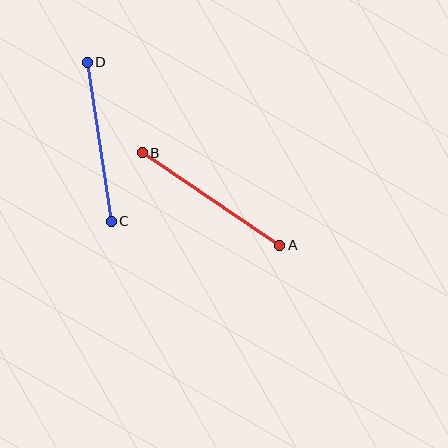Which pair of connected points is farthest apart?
Points A and B are farthest apart.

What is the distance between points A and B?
The distance is approximately 166 pixels.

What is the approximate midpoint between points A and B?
The midpoint is at approximately (211, 199) pixels.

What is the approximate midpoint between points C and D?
The midpoint is at approximately (99, 142) pixels.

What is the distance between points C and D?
The distance is approximately 161 pixels.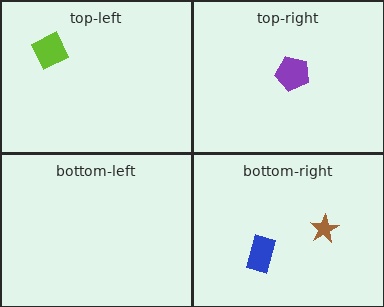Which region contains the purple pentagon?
The top-right region.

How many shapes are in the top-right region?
1.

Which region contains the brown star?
The bottom-right region.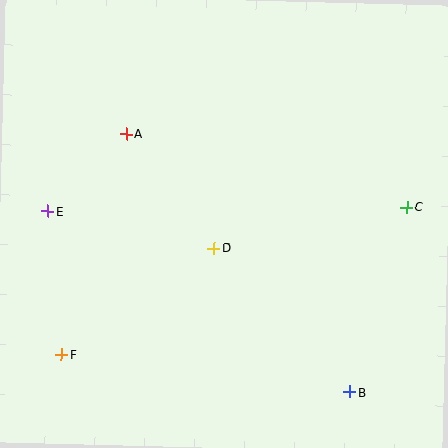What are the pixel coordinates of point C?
Point C is at (407, 207).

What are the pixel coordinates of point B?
Point B is at (350, 392).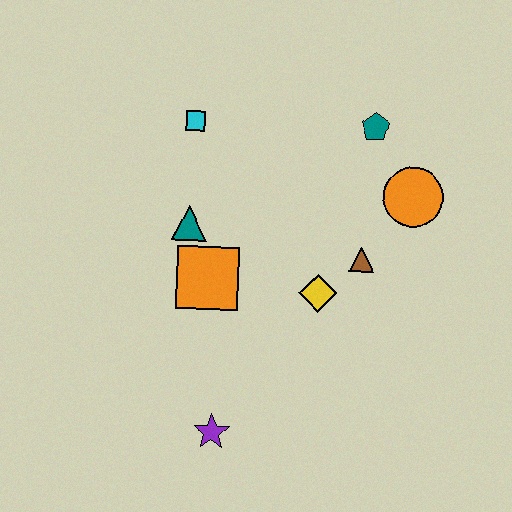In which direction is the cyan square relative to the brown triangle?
The cyan square is to the left of the brown triangle.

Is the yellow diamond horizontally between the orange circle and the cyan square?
Yes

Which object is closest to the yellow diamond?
The brown triangle is closest to the yellow diamond.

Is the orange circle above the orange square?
Yes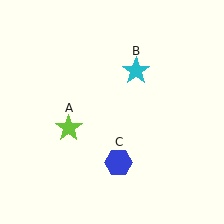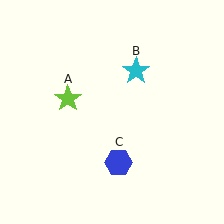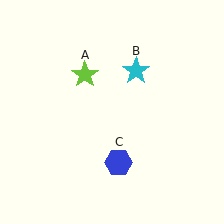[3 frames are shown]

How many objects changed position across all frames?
1 object changed position: lime star (object A).